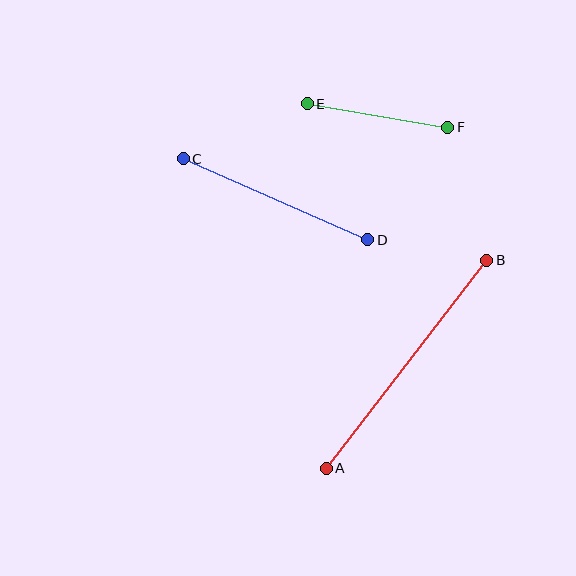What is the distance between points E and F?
The distance is approximately 142 pixels.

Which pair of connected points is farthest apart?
Points A and B are farthest apart.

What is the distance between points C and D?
The distance is approximately 202 pixels.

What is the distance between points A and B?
The distance is approximately 263 pixels.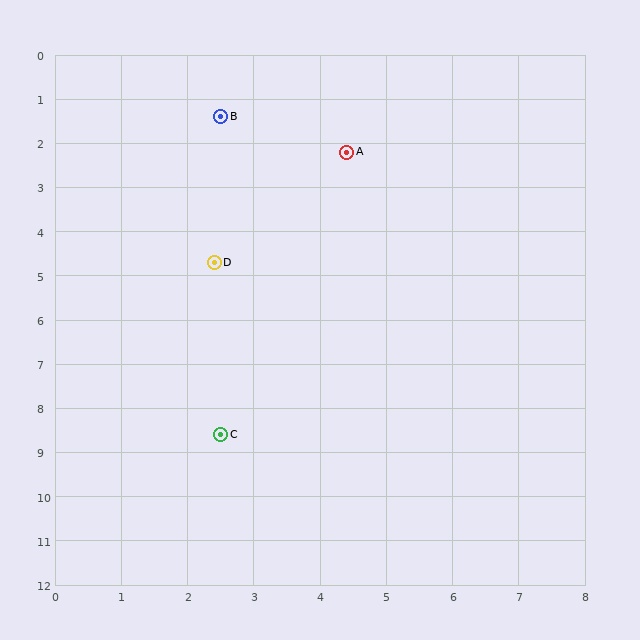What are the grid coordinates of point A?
Point A is at approximately (4.4, 2.2).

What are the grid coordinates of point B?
Point B is at approximately (2.5, 1.4).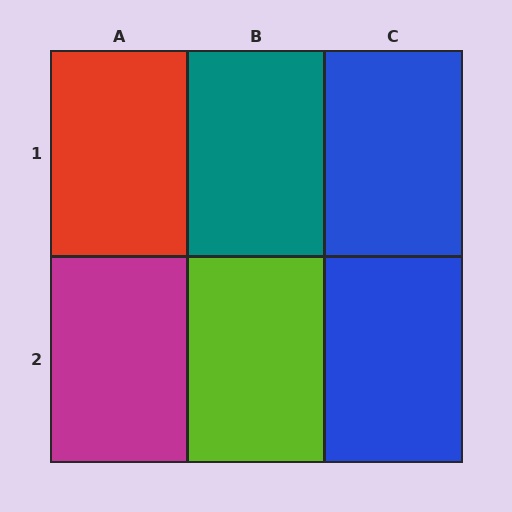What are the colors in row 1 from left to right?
Red, teal, blue.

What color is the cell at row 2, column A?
Magenta.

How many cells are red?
1 cell is red.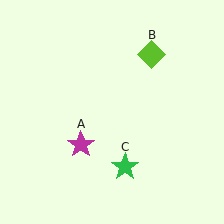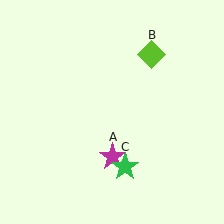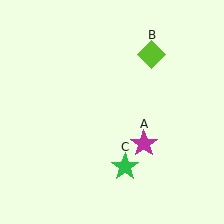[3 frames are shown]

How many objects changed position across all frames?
1 object changed position: magenta star (object A).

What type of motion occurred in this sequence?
The magenta star (object A) rotated counterclockwise around the center of the scene.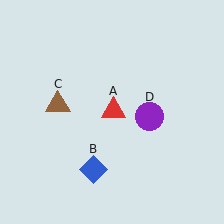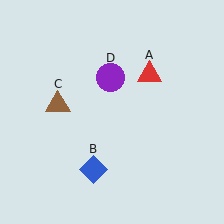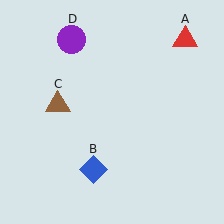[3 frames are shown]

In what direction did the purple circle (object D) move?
The purple circle (object D) moved up and to the left.